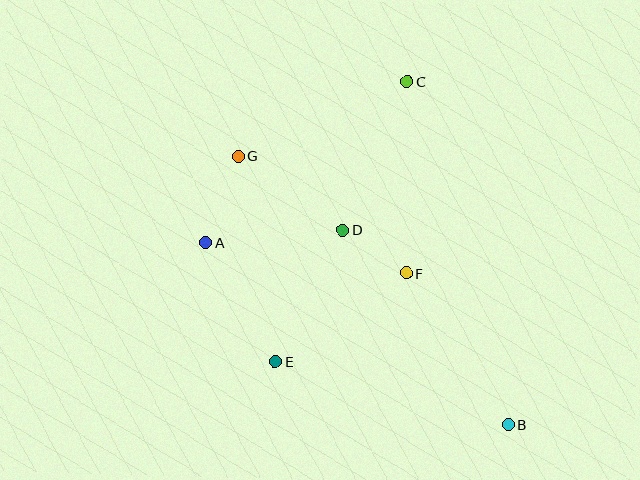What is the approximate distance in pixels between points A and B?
The distance between A and B is approximately 353 pixels.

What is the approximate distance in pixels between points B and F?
The distance between B and F is approximately 182 pixels.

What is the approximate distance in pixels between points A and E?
The distance between A and E is approximately 138 pixels.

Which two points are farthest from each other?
Points B and G are farthest from each other.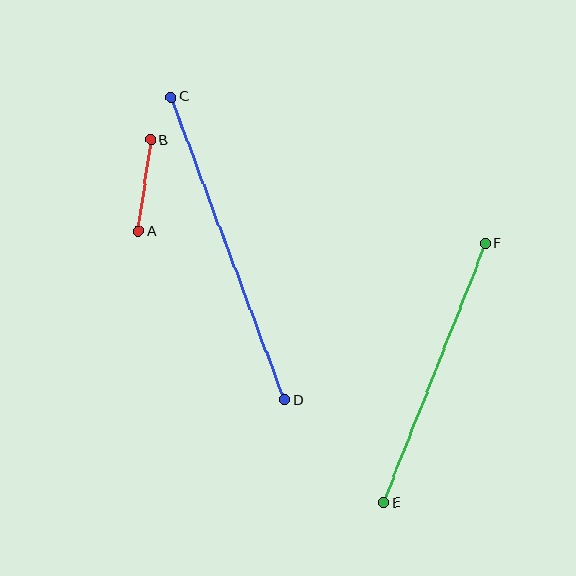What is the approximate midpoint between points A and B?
The midpoint is at approximately (145, 186) pixels.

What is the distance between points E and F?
The distance is approximately 278 pixels.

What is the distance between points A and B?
The distance is approximately 92 pixels.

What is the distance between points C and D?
The distance is approximately 323 pixels.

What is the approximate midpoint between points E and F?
The midpoint is at approximately (435, 373) pixels.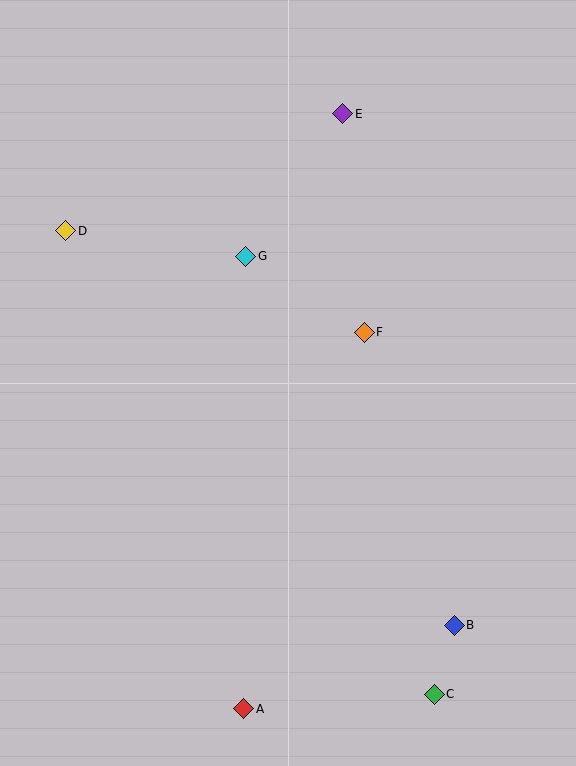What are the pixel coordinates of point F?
Point F is at (364, 332).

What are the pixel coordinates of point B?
Point B is at (454, 625).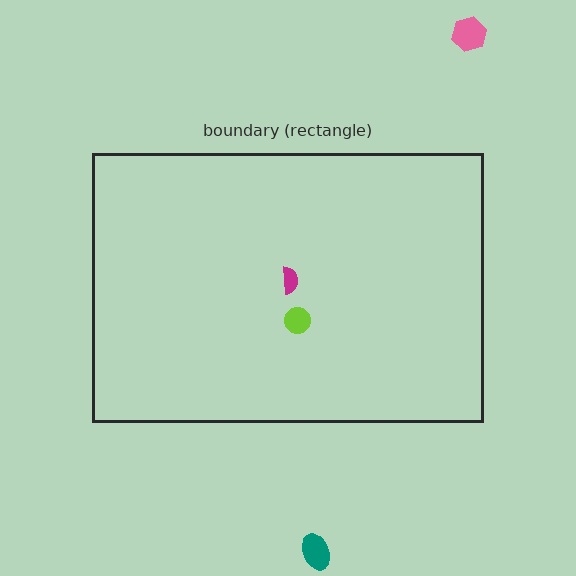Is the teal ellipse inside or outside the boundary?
Outside.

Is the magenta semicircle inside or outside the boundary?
Inside.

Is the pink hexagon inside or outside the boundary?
Outside.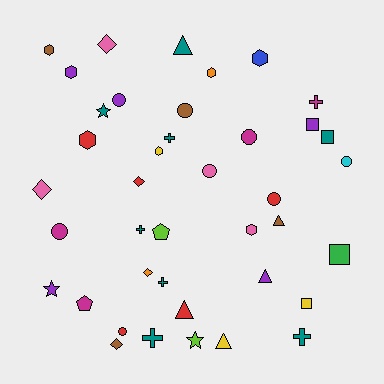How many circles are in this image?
There are 8 circles.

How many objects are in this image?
There are 40 objects.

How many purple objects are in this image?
There are 5 purple objects.